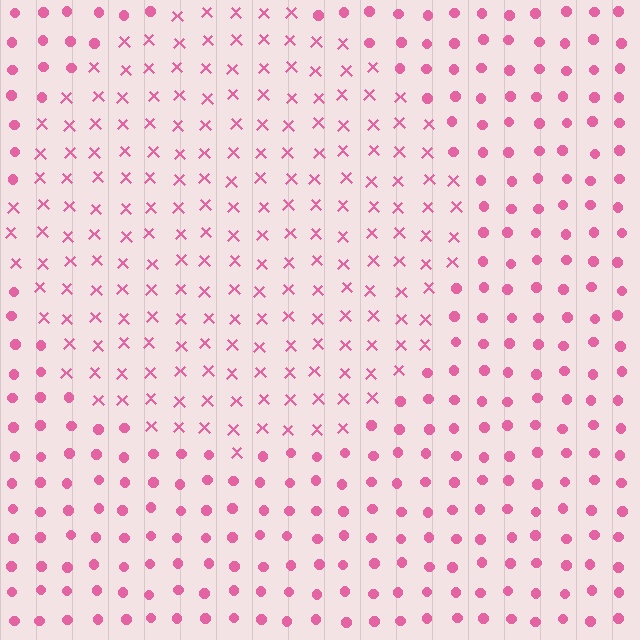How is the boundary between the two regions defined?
The boundary is defined by a change in element shape: X marks inside vs. circles outside. All elements share the same color and spacing.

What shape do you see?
I see a circle.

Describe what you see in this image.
The image is filled with small pink elements arranged in a uniform grid. A circle-shaped region contains X marks, while the surrounding area contains circles. The boundary is defined purely by the change in element shape.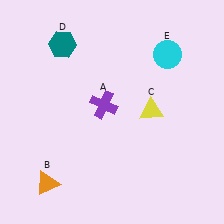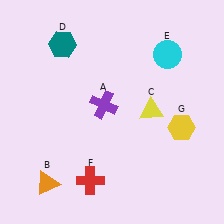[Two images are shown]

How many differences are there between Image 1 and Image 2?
There are 2 differences between the two images.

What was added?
A red cross (F), a yellow hexagon (G) were added in Image 2.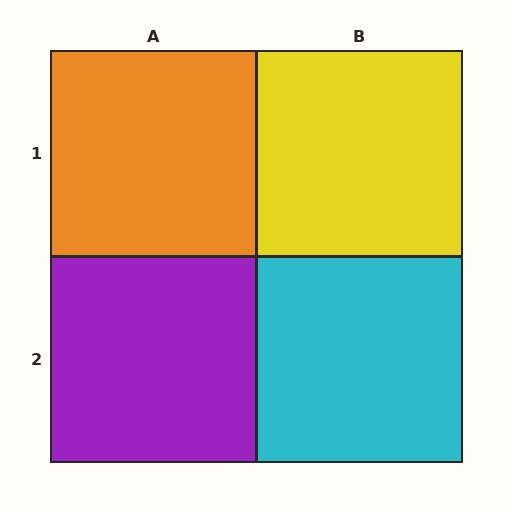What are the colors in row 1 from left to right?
Orange, yellow.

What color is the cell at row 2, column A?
Purple.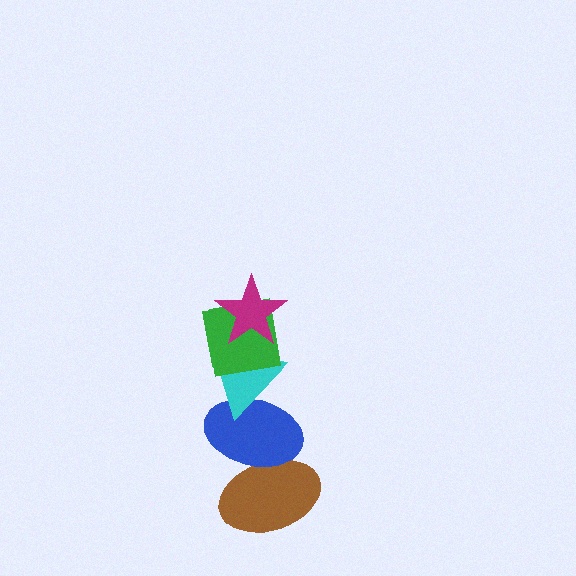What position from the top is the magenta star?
The magenta star is 1st from the top.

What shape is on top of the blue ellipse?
The cyan triangle is on top of the blue ellipse.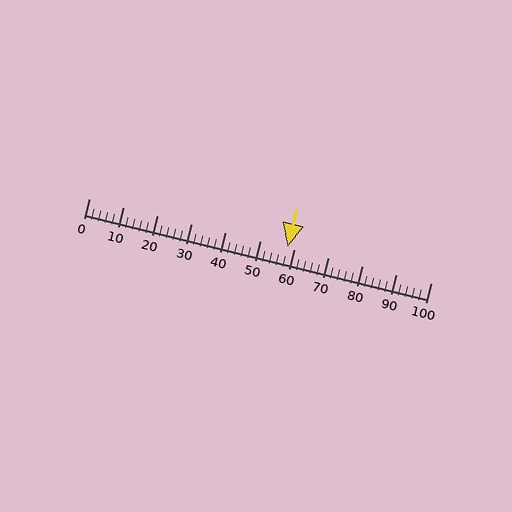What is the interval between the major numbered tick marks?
The major tick marks are spaced 10 units apart.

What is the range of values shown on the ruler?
The ruler shows values from 0 to 100.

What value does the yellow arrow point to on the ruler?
The yellow arrow points to approximately 58.